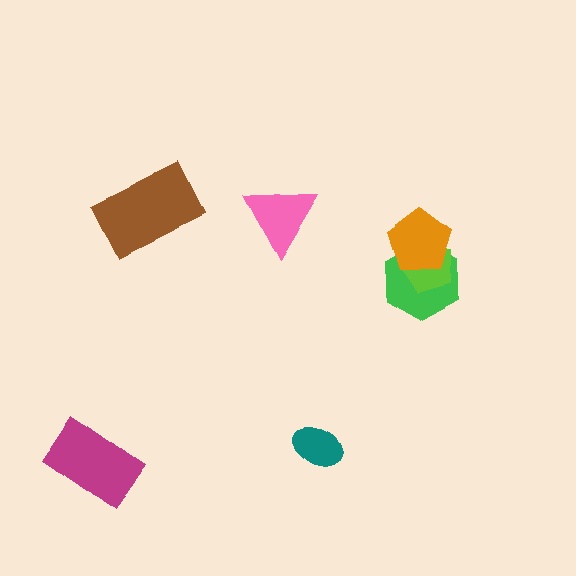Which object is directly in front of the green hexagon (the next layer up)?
The lime pentagon is directly in front of the green hexagon.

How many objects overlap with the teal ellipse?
0 objects overlap with the teal ellipse.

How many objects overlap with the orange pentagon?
2 objects overlap with the orange pentagon.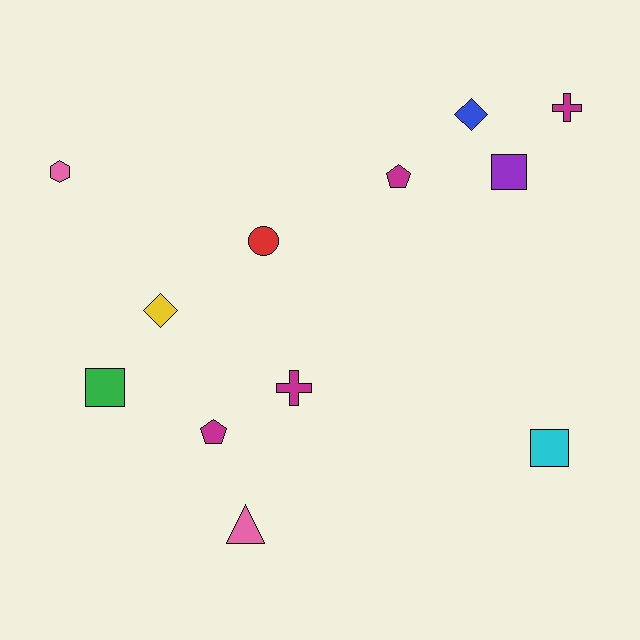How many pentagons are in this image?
There are 2 pentagons.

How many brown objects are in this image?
There are no brown objects.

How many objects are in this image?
There are 12 objects.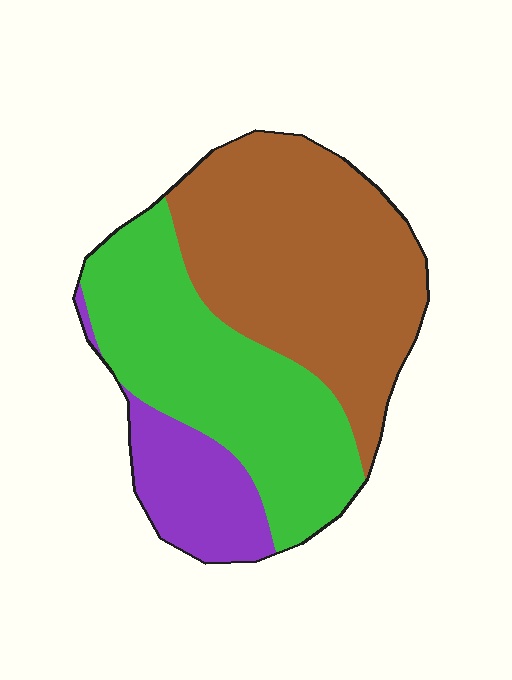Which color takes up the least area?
Purple, at roughly 15%.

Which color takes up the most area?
Brown, at roughly 45%.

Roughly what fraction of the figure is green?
Green covers about 40% of the figure.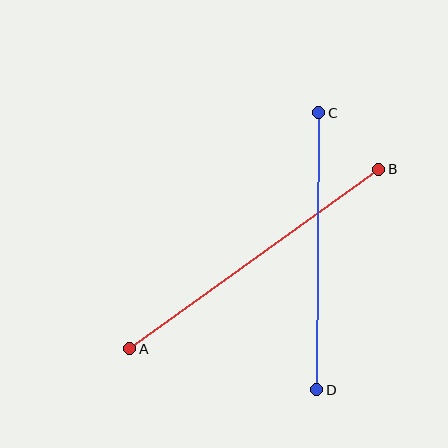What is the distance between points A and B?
The distance is approximately 307 pixels.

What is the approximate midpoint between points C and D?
The midpoint is at approximately (318, 251) pixels.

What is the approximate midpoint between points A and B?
The midpoint is at approximately (254, 259) pixels.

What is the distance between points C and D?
The distance is approximately 277 pixels.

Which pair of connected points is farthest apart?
Points A and B are farthest apart.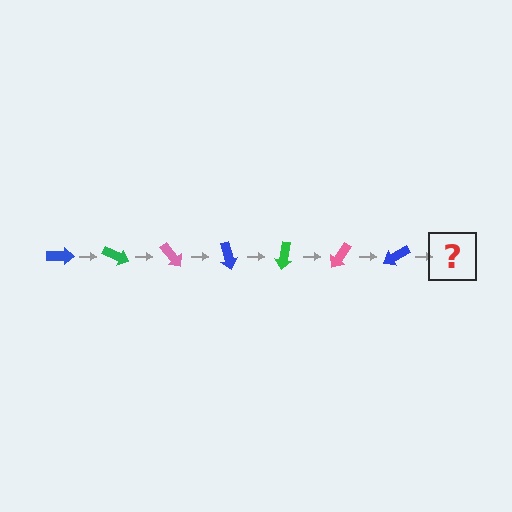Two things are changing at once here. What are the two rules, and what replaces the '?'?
The two rules are that it rotates 25 degrees each step and the color cycles through blue, green, and pink. The '?' should be a green arrow, rotated 175 degrees from the start.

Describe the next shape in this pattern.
It should be a green arrow, rotated 175 degrees from the start.